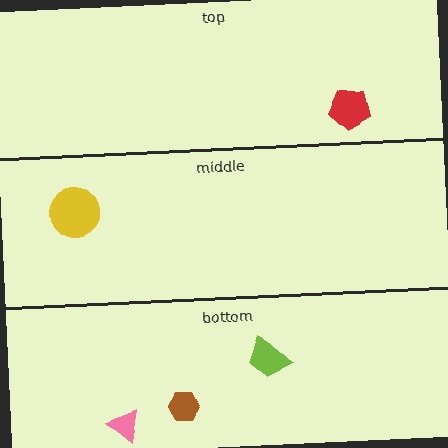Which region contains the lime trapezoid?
The bottom region.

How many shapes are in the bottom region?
3.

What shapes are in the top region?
The red pentagon.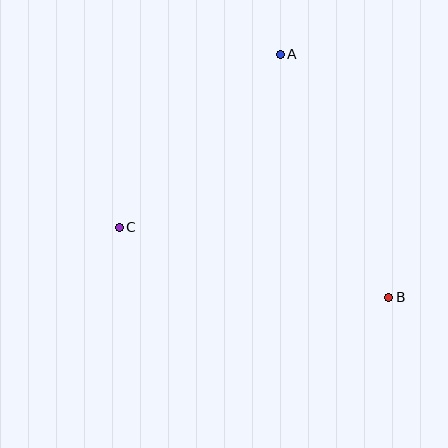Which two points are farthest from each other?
Points B and C are farthest from each other.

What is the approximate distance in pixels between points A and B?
The distance between A and B is approximately 266 pixels.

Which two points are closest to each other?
Points A and C are closest to each other.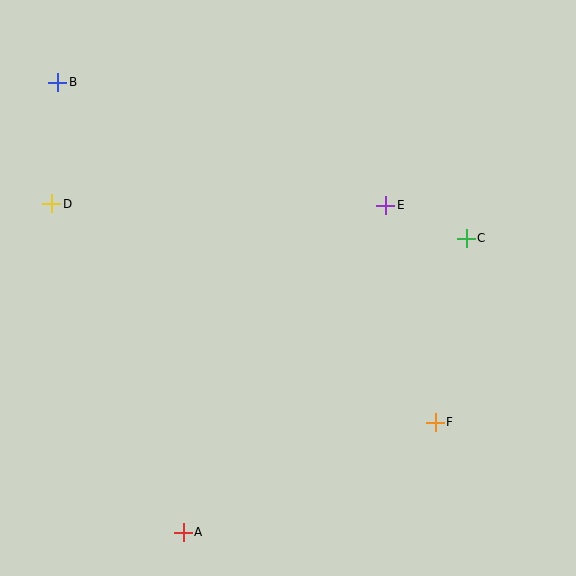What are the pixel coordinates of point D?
Point D is at (52, 204).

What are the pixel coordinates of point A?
Point A is at (183, 532).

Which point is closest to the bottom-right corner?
Point F is closest to the bottom-right corner.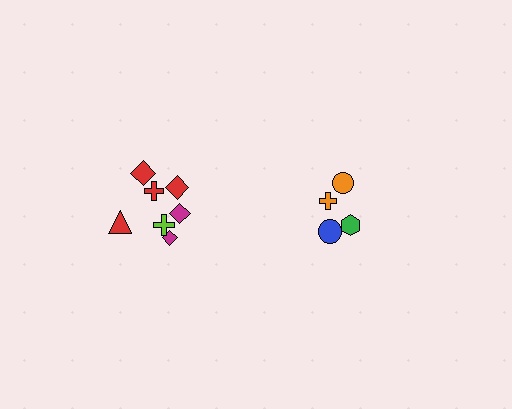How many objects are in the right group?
There are 4 objects.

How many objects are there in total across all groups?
There are 11 objects.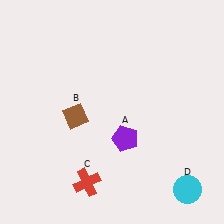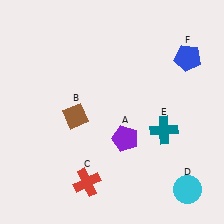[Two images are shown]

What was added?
A teal cross (E), a blue pentagon (F) were added in Image 2.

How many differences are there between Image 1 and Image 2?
There are 2 differences between the two images.